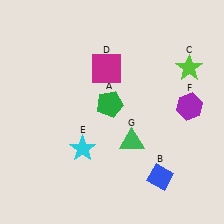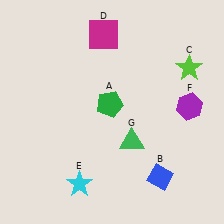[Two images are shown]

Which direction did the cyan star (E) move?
The cyan star (E) moved down.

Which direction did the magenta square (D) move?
The magenta square (D) moved up.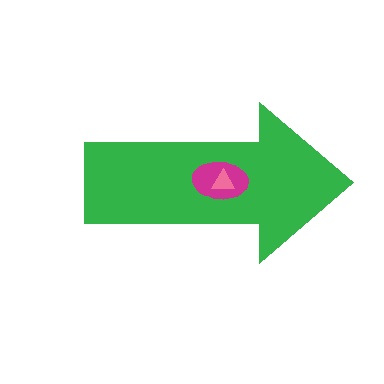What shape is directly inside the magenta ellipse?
The pink triangle.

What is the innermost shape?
The pink triangle.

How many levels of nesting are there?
3.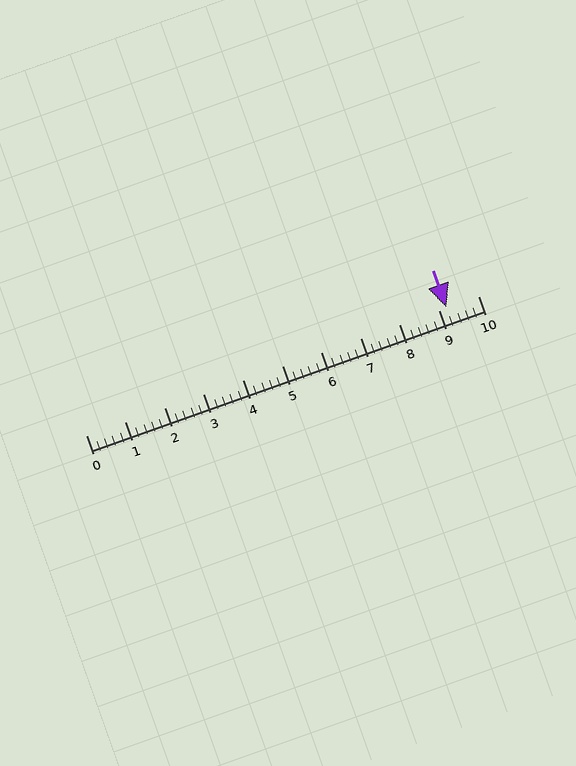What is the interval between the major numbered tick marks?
The major tick marks are spaced 1 units apart.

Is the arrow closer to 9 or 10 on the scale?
The arrow is closer to 9.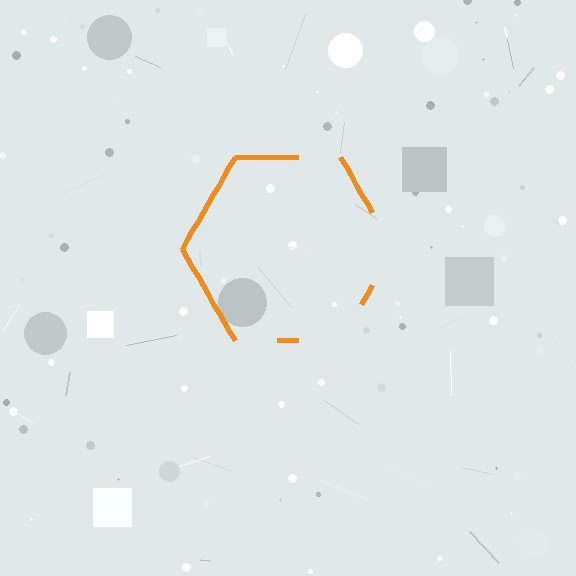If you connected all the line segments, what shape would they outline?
They would outline a hexagon.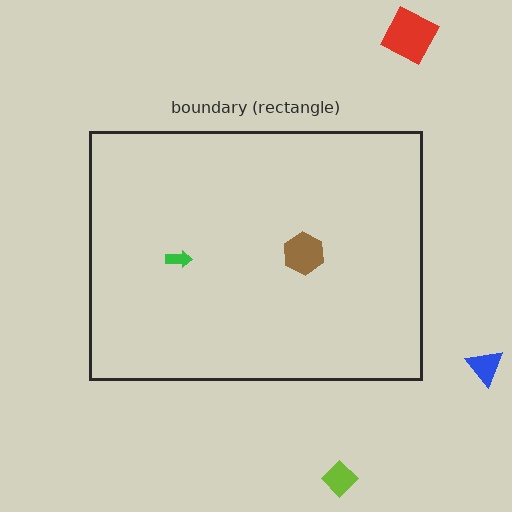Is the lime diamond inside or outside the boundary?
Outside.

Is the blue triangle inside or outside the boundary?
Outside.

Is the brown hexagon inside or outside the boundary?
Inside.